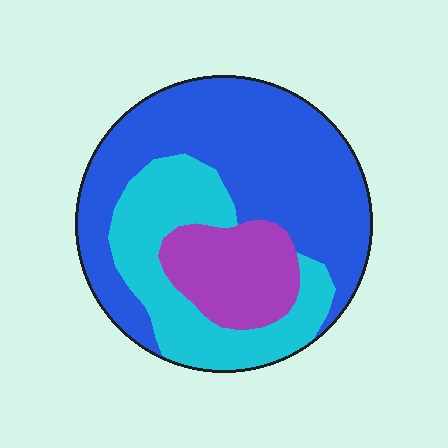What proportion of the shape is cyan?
Cyan covers around 30% of the shape.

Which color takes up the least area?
Purple, at roughly 15%.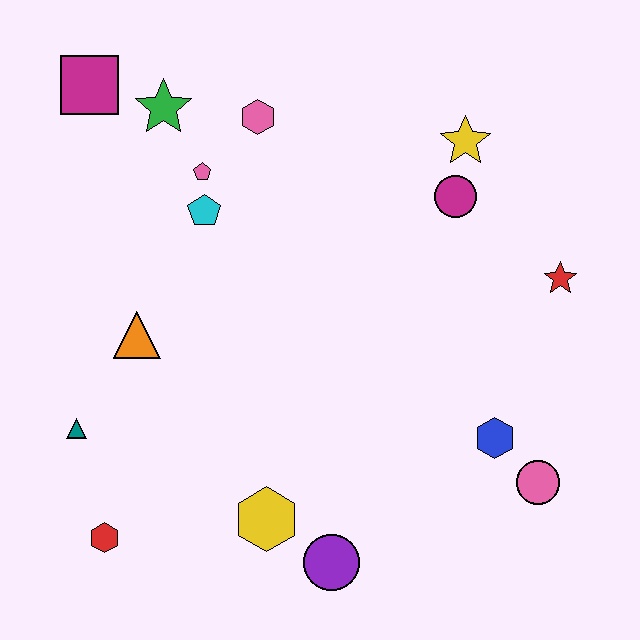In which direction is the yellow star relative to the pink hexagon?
The yellow star is to the right of the pink hexagon.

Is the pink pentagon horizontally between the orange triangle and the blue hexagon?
Yes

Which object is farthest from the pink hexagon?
The pink circle is farthest from the pink hexagon.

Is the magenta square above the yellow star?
Yes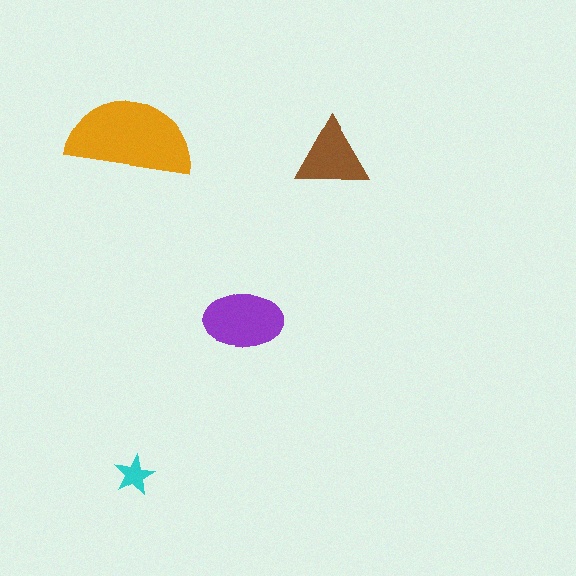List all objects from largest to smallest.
The orange semicircle, the purple ellipse, the brown triangle, the cyan star.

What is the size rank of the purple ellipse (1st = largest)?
2nd.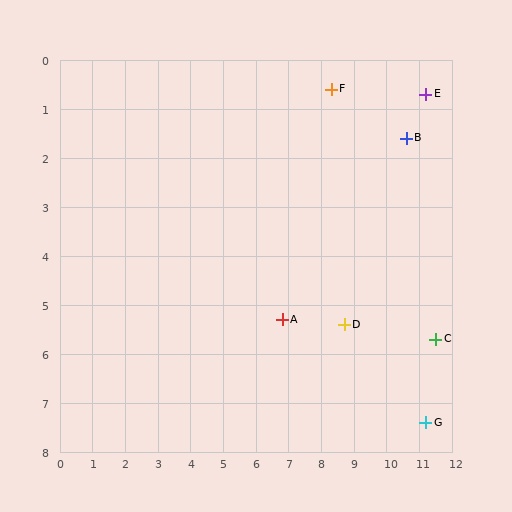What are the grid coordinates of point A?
Point A is at approximately (6.8, 5.3).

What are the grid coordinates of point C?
Point C is at approximately (11.5, 5.7).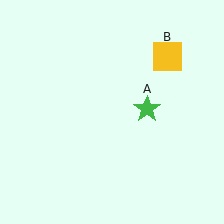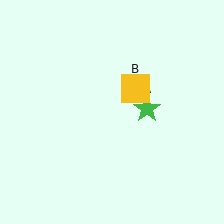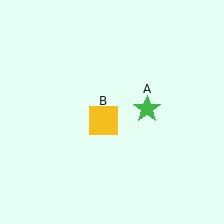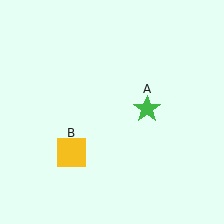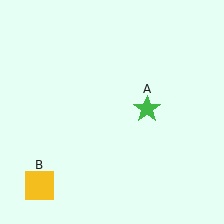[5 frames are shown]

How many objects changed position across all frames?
1 object changed position: yellow square (object B).